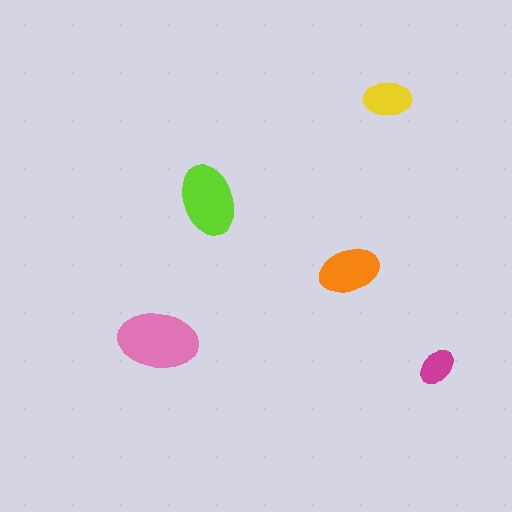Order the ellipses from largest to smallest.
the pink one, the lime one, the orange one, the yellow one, the magenta one.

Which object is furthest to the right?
The magenta ellipse is rightmost.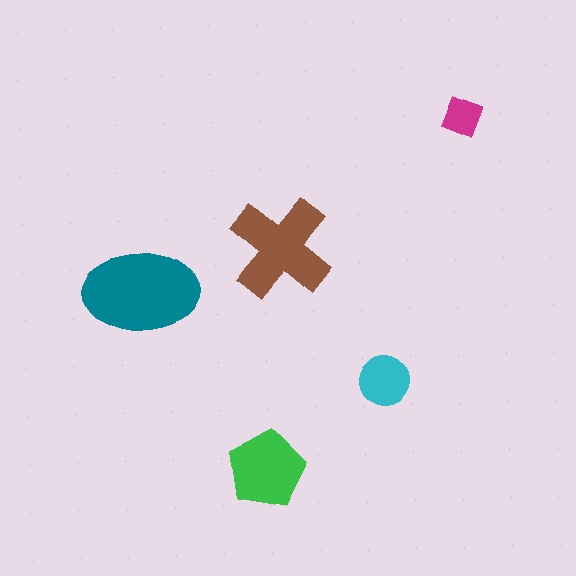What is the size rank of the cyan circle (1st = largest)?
4th.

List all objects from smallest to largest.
The magenta square, the cyan circle, the green pentagon, the brown cross, the teal ellipse.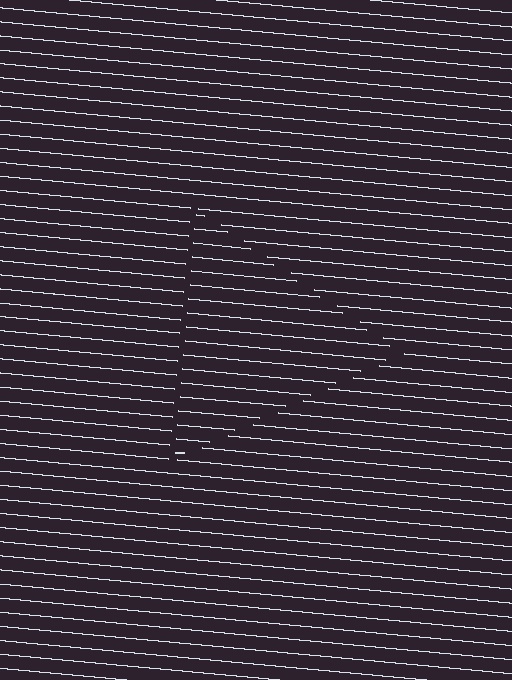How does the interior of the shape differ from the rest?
The interior of the shape contains the same grating, shifted by half a period — the contour is defined by the phase discontinuity where line-ends from the inner and outer gratings abut.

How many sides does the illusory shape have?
3 sides — the line-ends trace a triangle.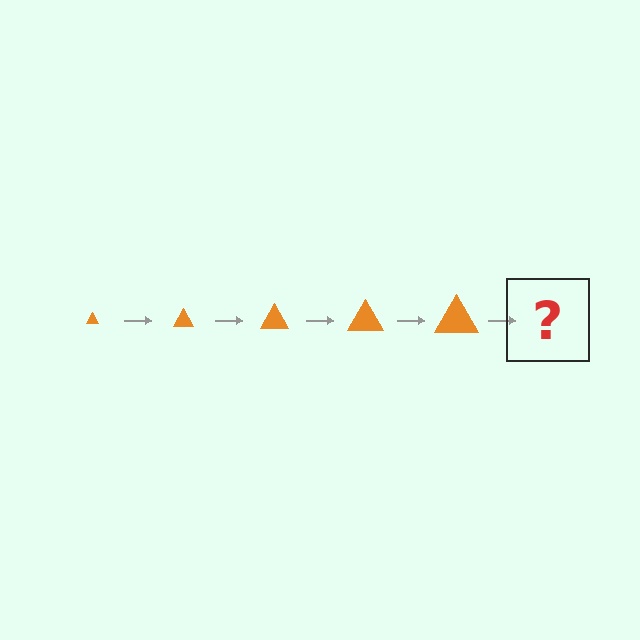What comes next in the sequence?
The next element should be an orange triangle, larger than the previous one.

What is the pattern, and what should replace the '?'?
The pattern is that the triangle gets progressively larger each step. The '?' should be an orange triangle, larger than the previous one.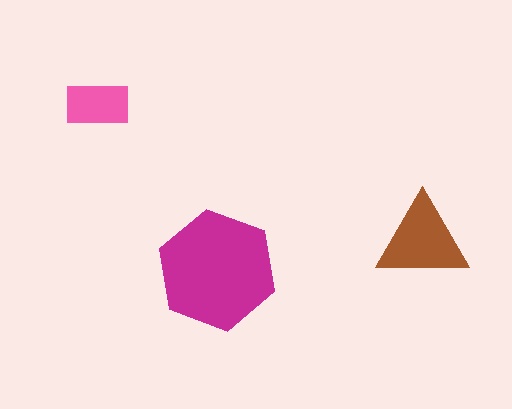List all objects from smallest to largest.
The pink rectangle, the brown triangle, the magenta hexagon.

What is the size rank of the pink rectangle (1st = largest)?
3rd.